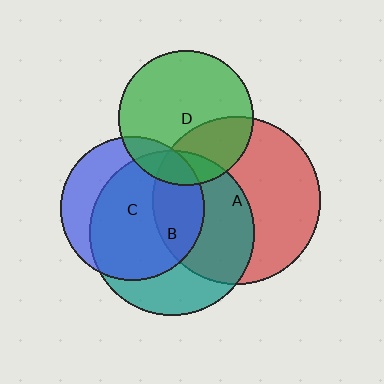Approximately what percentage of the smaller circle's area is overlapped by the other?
Approximately 45%.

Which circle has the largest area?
Circle A (red).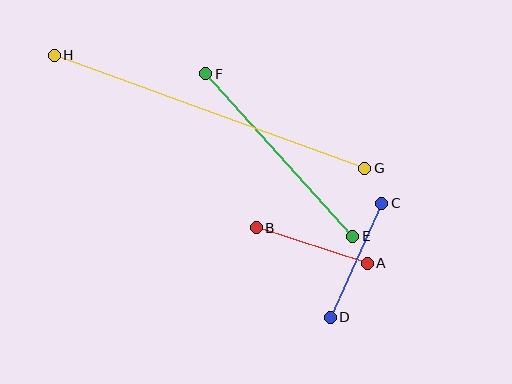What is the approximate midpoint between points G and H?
The midpoint is at approximately (209, 112) pixels.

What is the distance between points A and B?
The distance is approximately 116 pixels.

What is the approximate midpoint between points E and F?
The midpoint is at approximately (279, 155) pixels.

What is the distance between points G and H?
The distance is approximately 330 pixels.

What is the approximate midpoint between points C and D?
The midpoint is at approximately (356, 260) pixels.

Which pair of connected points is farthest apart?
Points G and H are farthest apart.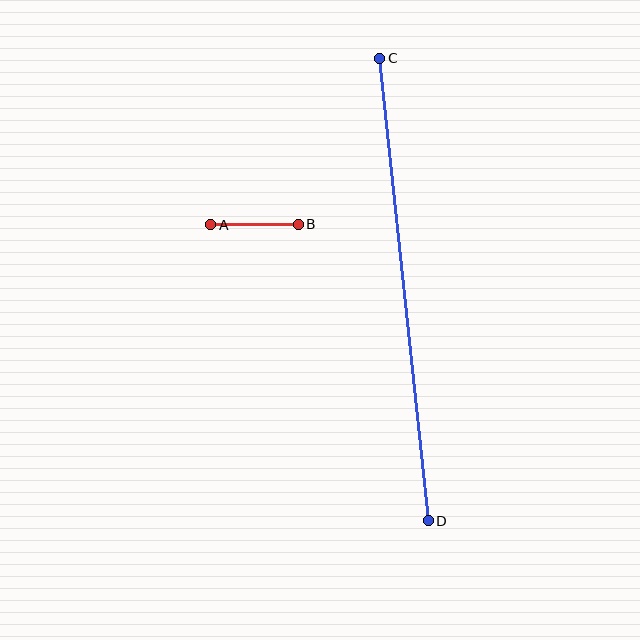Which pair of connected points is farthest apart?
Points C and D are farthest apart.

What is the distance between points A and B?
The distance is approximately 88 pixels.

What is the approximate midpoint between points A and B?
The midpoint is at approximately (254, 225) pixels.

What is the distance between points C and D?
The distance is approximately 465 pixels.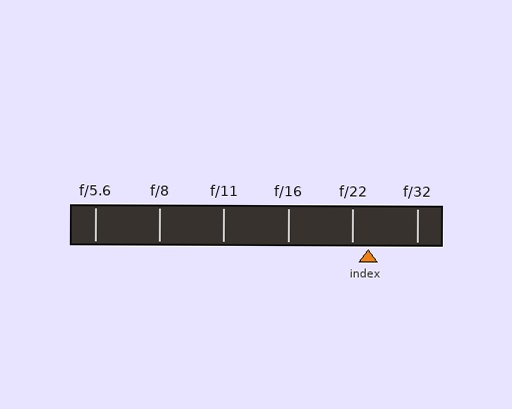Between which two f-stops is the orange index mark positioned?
The index mark is between f/22 and f/32.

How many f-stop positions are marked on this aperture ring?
There are 6 f-stop positions marked.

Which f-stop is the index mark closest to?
The index mark is closest to f/22.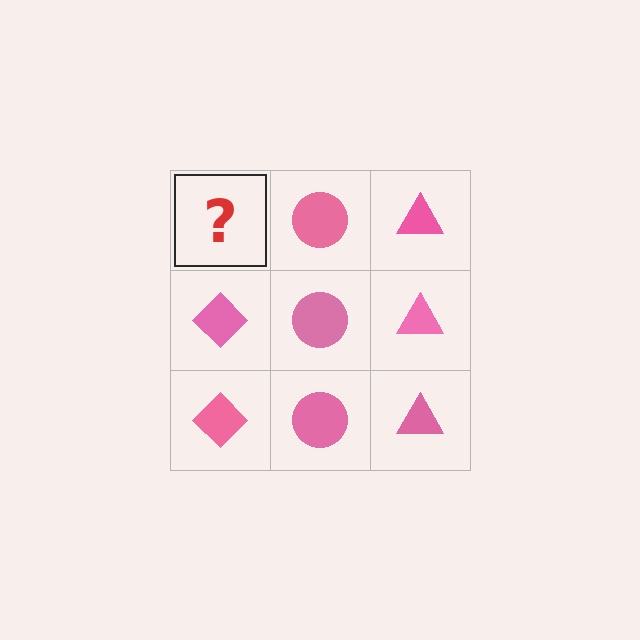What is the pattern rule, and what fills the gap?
The rule is that each column has a consistent shape. The gap should be filled with a pink diamond.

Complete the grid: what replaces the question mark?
The question mark should be replaced with a pink diamond.